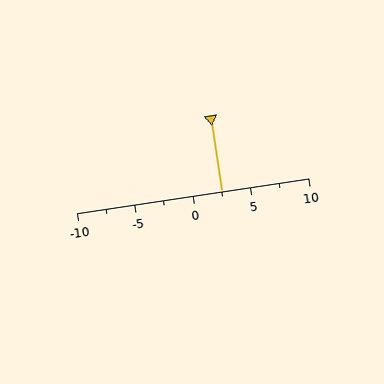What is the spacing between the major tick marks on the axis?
The major ticks are spaced 5 apart.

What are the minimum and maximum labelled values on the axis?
The axis runs from -10 to 10.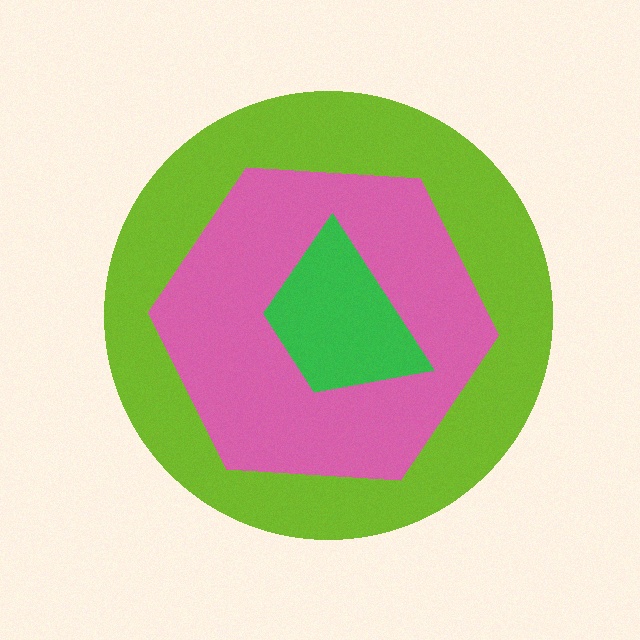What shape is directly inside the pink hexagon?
The green trapezoid.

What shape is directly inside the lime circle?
The pink hexagon.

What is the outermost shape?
The lime circle.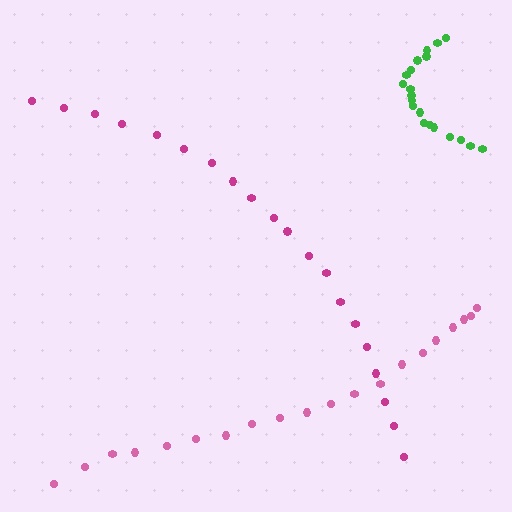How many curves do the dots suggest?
There are 3 distinct paths.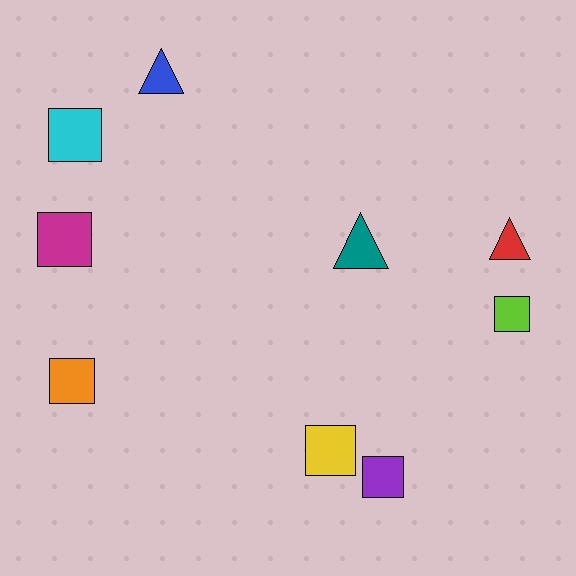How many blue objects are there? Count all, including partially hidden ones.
There is 1 blue object.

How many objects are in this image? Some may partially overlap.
There are 9 objects.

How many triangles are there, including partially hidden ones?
There are 3 triangles.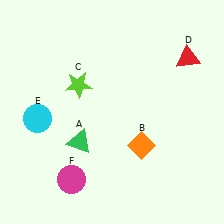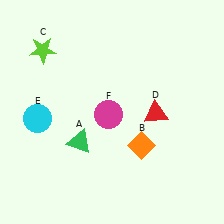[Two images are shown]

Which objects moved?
The objects that moved are: the lime star (C), the red triangle (D), the magenta circle (F).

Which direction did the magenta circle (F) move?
The magenta circle (F) moved up.